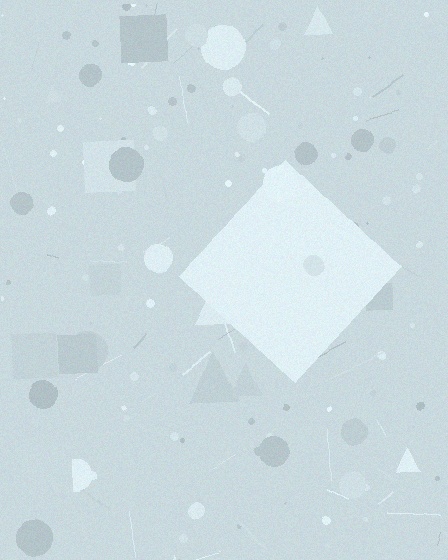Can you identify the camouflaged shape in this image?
The camouflaged shape is a diamond.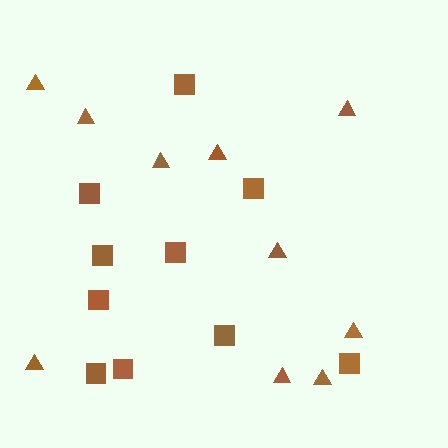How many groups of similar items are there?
There are 2 groups: one group of triangles (10) and one group of squares (10).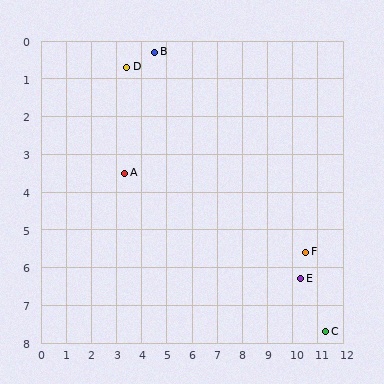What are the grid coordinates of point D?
Point D is at approximately (3.4, 0.7).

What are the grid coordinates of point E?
Point E is at approximately (10.3, 6.3).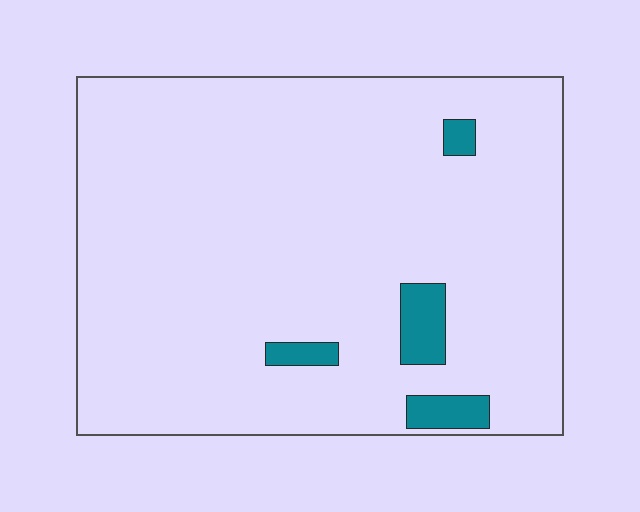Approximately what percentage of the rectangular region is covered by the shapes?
Approximately 5%.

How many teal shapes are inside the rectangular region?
4.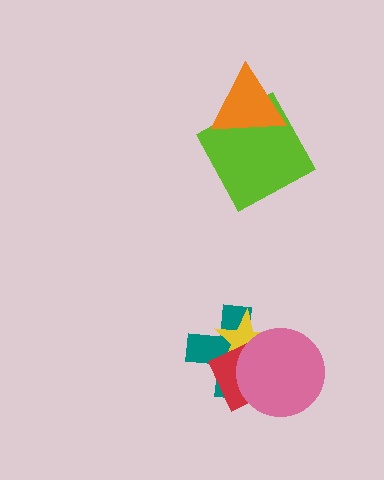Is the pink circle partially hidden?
No, no other shape covers it.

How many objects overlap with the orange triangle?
1 object overlaps with the orange triangle.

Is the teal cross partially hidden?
Yes, it is partially covered by another shape.